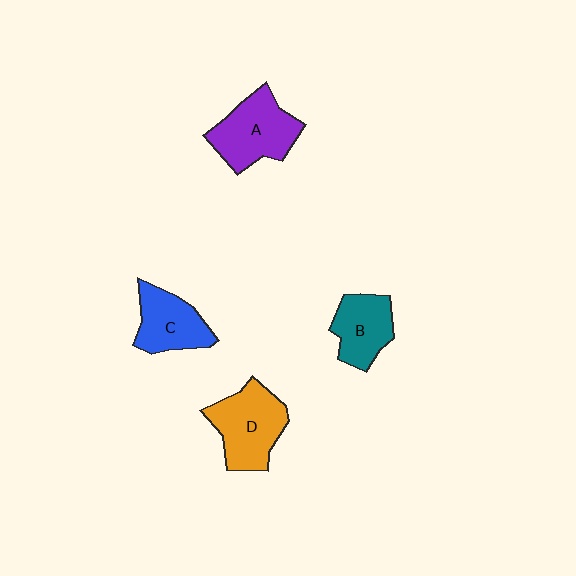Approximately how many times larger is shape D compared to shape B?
Approximately 1.4 times.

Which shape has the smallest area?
Shape B (teal).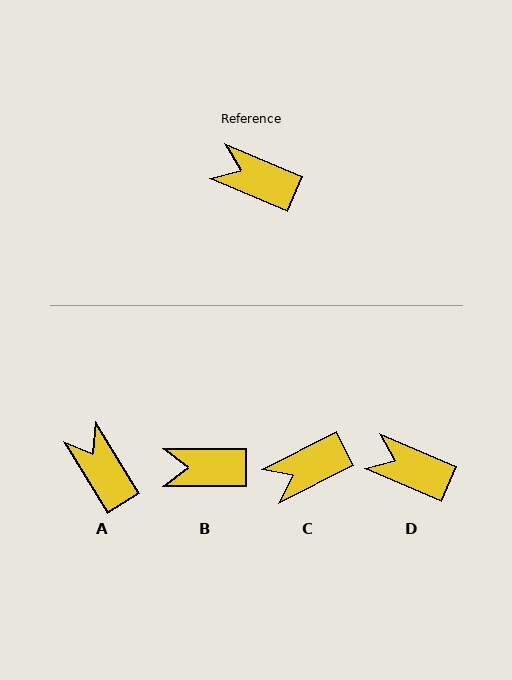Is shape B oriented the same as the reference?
No, it is off by about 23 degrees.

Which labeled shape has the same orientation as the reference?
D.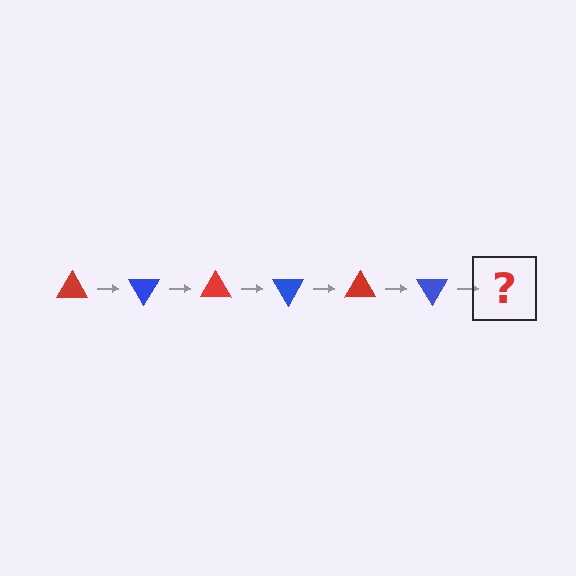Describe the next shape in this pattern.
It should be a red triangle, rotated 360 degrees from the start.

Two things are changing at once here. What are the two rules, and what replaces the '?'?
The two rules are that it rotates 60 degrees each step and the color cycles through red and blue. The '?' should be a red triangle, rotated 360 degrees from the start.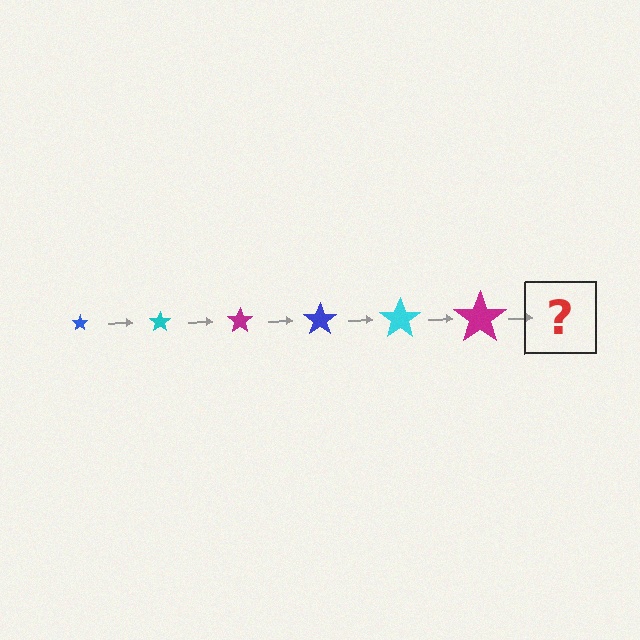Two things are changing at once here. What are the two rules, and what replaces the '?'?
The two rules are that the star grows larger each step and the color cycles through blue, cyan, and magenta. The '?' should be a blue star, larger than the previous one.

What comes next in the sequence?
The next element should be a blue star, larger than the previous one.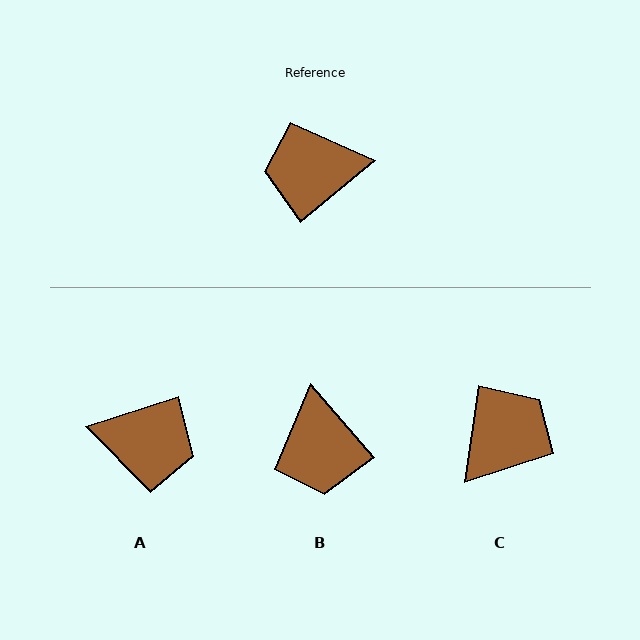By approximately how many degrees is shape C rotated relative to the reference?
Approximately 138 degrees clockwise.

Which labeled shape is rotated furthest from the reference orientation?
A, about 158 degrees away.